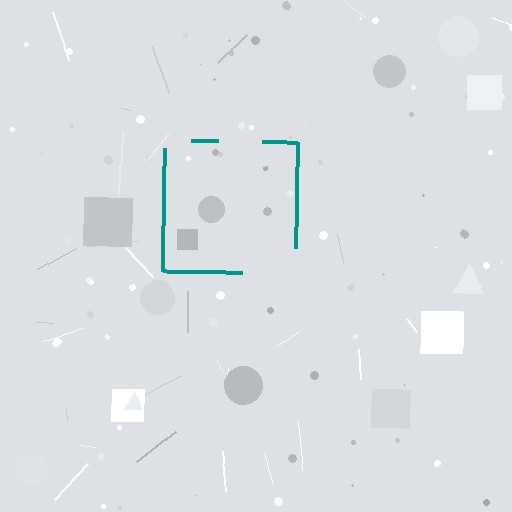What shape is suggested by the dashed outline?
The dashed outline suggests a square.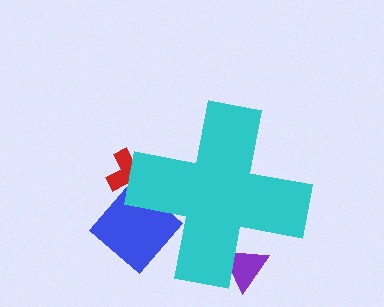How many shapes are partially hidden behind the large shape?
3 shapes are partially hidden.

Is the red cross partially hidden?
Yes, the red cross is partially hidden behind the cyan cross.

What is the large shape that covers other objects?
A cyan cross.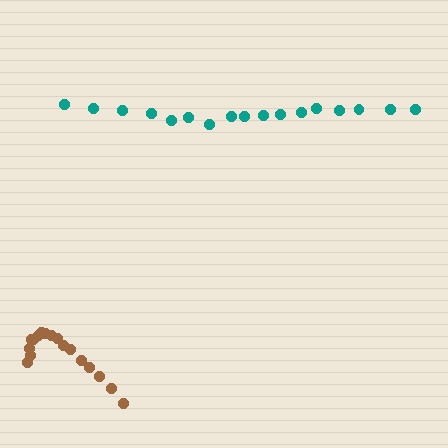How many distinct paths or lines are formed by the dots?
There are 2 distinct paths.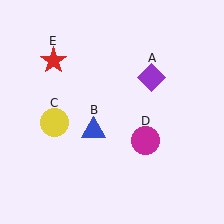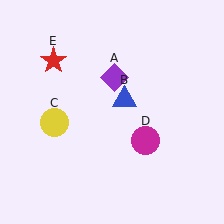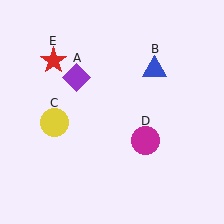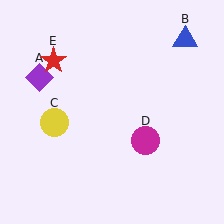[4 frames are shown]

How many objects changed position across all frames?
2 objects changed position: purple diamond (object A), blue triangle (object B).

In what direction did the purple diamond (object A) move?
The purple diamond (object A) moved left.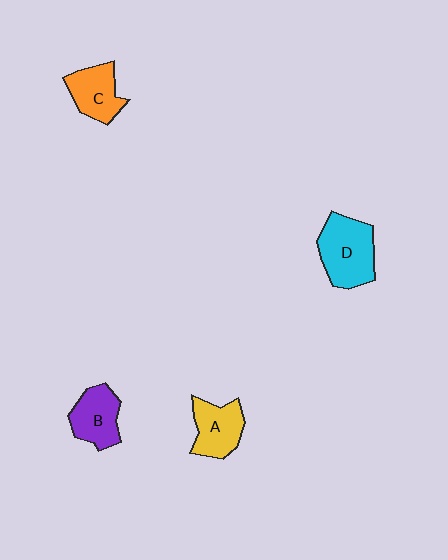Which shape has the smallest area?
Shape C (orange).